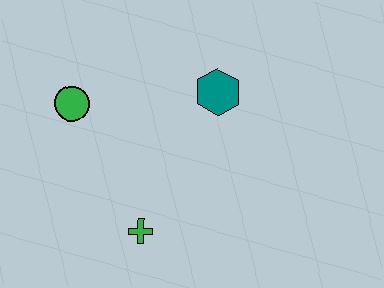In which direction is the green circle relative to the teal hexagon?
The green circle is to the left of the teal hexagon.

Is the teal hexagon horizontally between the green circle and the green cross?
No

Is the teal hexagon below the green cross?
No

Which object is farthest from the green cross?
The teal hexagon is farthest from the green cross.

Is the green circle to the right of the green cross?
No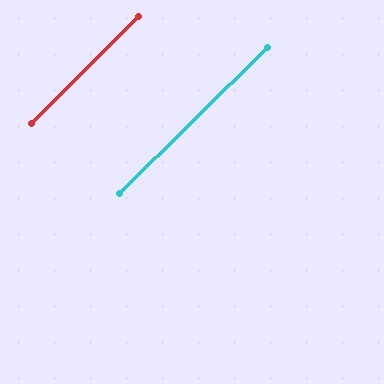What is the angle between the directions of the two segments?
Approximately 0 degrees.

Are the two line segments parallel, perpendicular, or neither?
Parallel — their directions differ by only 0.3°.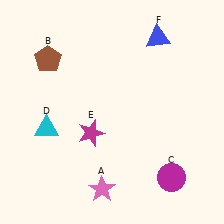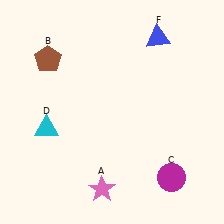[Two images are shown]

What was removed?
The magenta star (E) was removed in Image 2.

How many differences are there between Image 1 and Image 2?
There is 1 difference between the two images.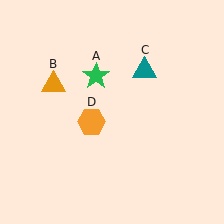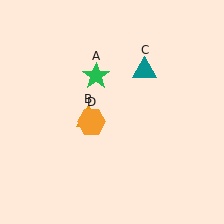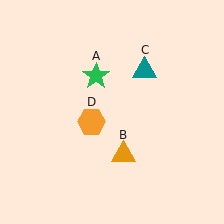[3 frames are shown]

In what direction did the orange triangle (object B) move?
The orange triangle (object B) moved down and to the right.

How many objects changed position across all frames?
1 object changed position: orange triangle (object B).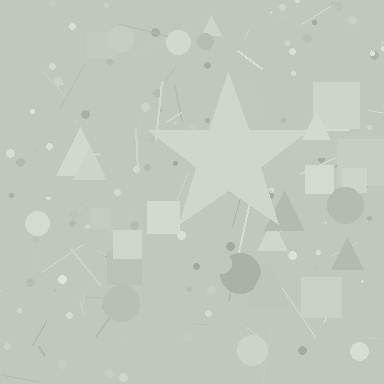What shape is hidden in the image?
A star is hidden in the image.